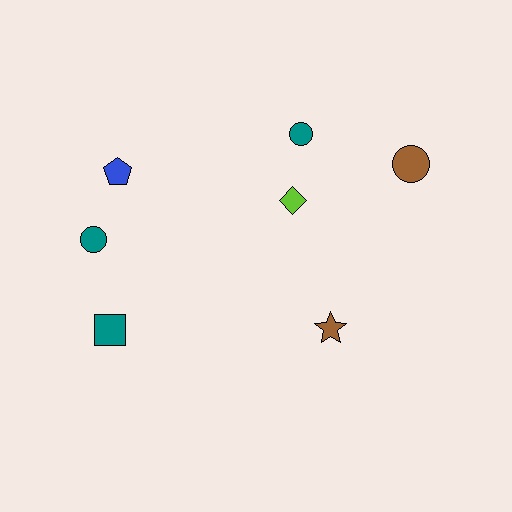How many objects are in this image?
There are 7 objects.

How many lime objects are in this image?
There is 1 lime object.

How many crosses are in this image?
There are no crosses.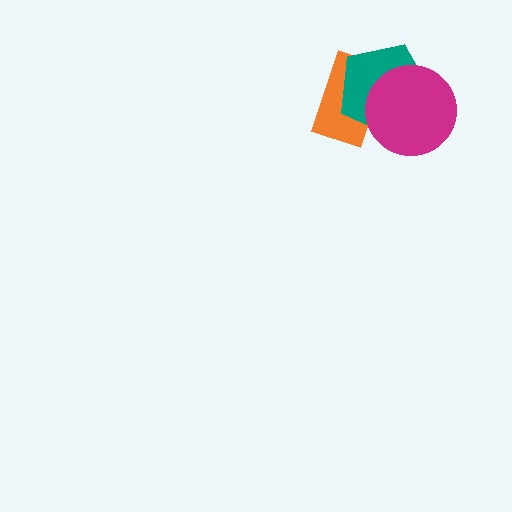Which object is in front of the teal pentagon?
The magenta circle is in front of the teal pentagon.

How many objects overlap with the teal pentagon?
2 objects overlap with the teal pentagon.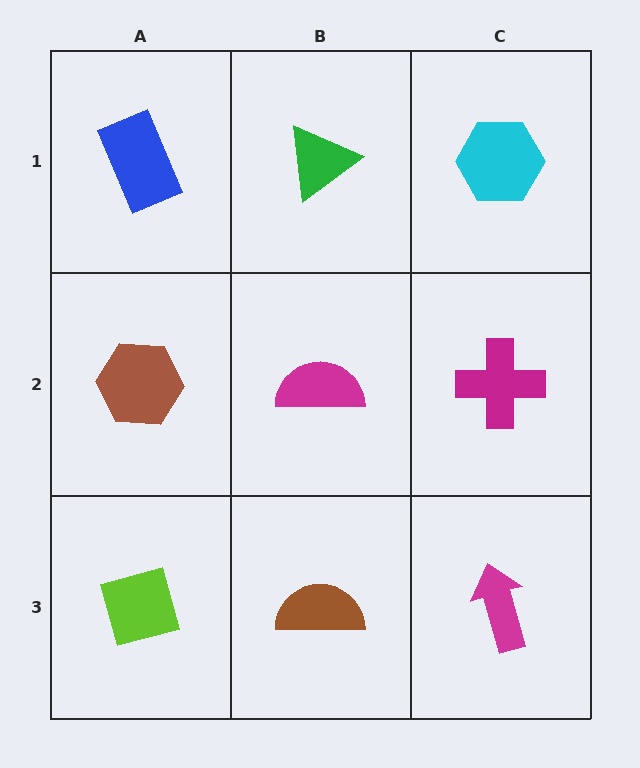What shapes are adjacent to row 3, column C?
A magenta cross (row 2, column C), a brown semicircle (row 3, column B).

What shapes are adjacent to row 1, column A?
A brown hexagon (row 2, column A), a green triangle (row 1, column B).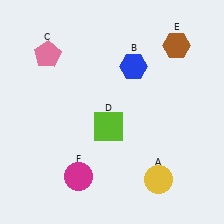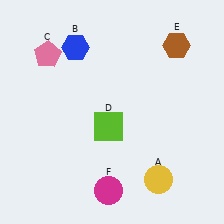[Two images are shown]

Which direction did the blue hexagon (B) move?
The blue hexagon (B) moved left.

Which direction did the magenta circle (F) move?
The magenta circle (F) moved right.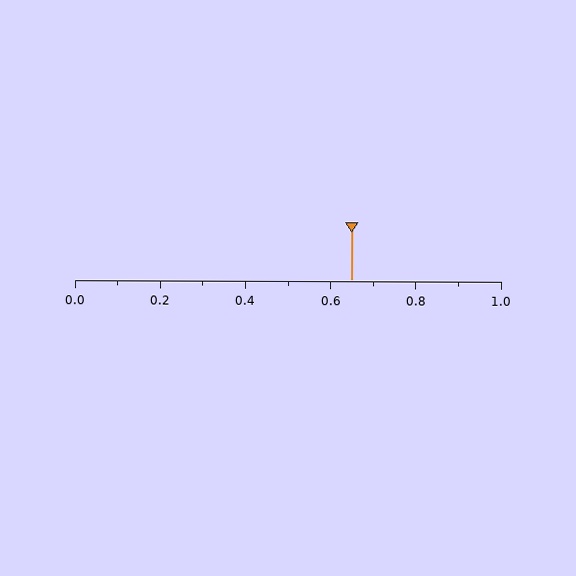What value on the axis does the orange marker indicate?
The marker indicates approximately 0.65.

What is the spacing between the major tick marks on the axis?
The major ticks are spaced 0.2 apart.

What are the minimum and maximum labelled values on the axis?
The axis runs from 0.0 to 1.0.